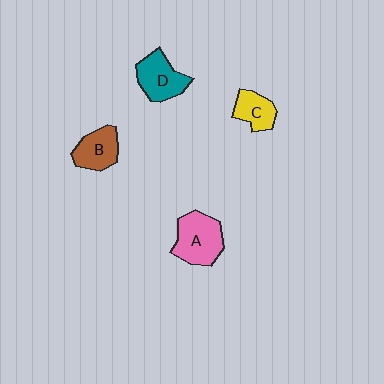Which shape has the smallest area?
Shape C (yellow).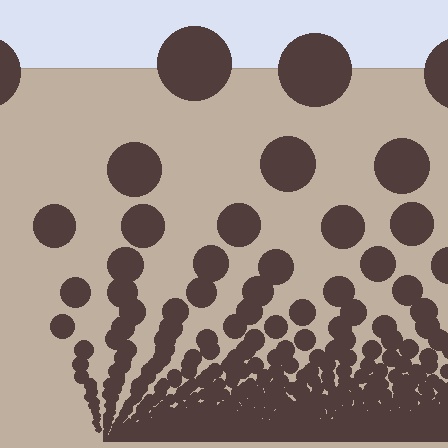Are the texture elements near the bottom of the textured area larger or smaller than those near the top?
Smaller. The gradient is inverted — elements near the bottom are smaller and denser.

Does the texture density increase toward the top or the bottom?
Density increases toward the bottom.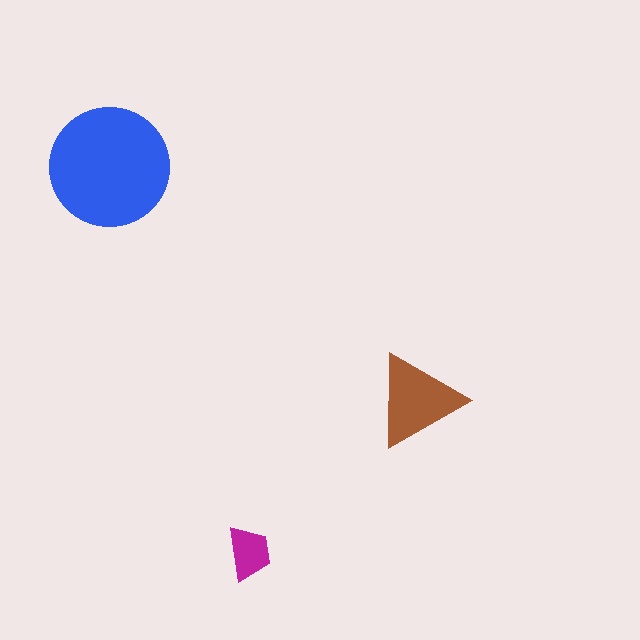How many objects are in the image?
There are 3 objects in the image.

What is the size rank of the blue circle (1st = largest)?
1st.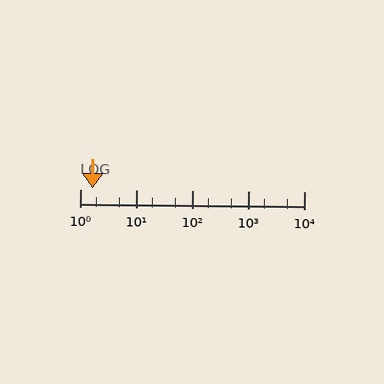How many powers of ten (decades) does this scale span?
The scale spans 4 decades, from 1 to 10000.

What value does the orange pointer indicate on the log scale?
The pointer indicates approximately 1.7.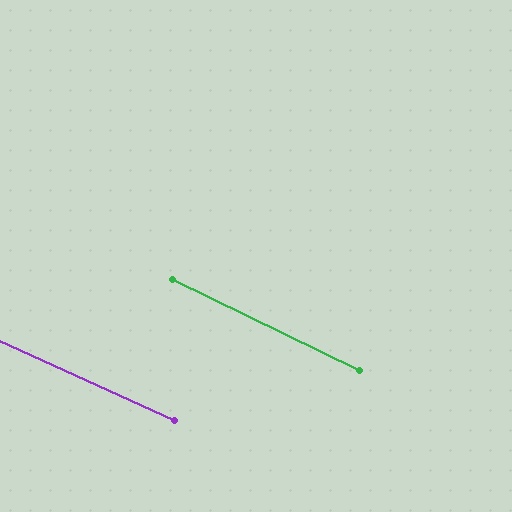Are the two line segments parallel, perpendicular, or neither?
Parallel — their directions differ by only 1.8°.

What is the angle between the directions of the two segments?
Approximately 2 degrees.